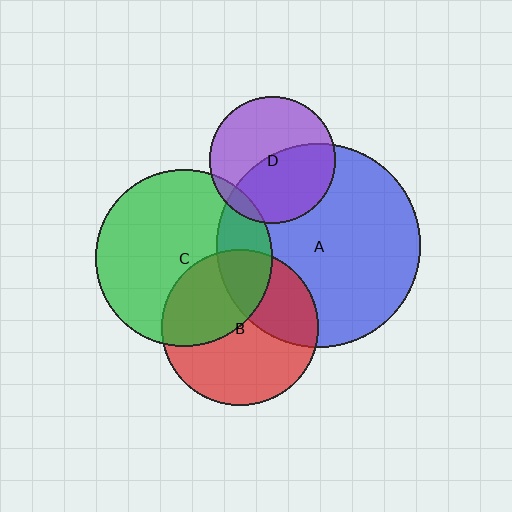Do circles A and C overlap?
Yes.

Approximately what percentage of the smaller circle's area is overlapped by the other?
Approximately 20%.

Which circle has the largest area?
Circle A (blue).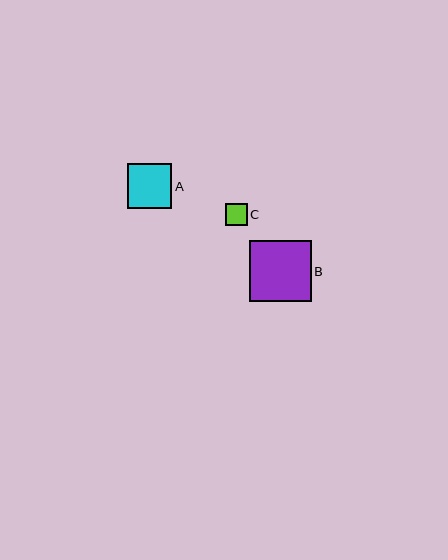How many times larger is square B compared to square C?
Square B is approximately 2.8 times the size of square C.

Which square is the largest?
Square B is the largest with a size of approximately 62 pixels.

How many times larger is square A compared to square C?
Square A is approximately 2.0 times the size of square C.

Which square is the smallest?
Square C is the smallest with a size of approximately 22 pixels.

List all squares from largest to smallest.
From largest to smallest: B, A, C.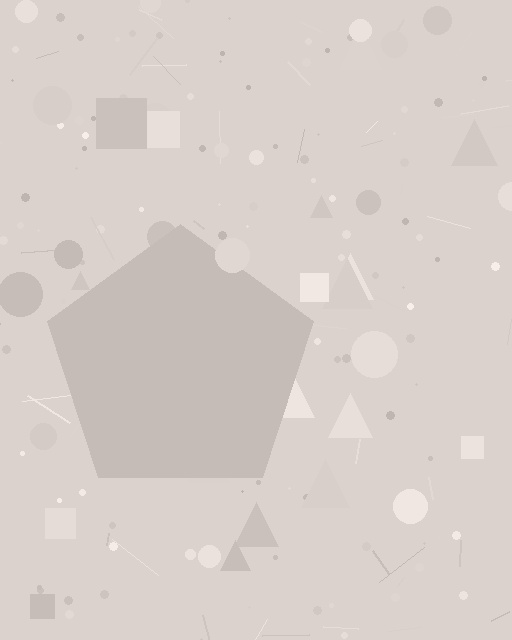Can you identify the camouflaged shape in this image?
The camouflaged shape is a pentagon.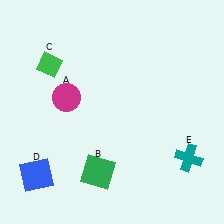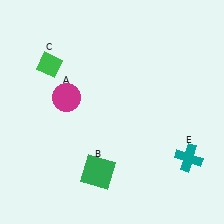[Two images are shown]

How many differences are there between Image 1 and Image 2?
There is 1 difference between the two images.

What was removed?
The blue square (D) was removed in Image 2.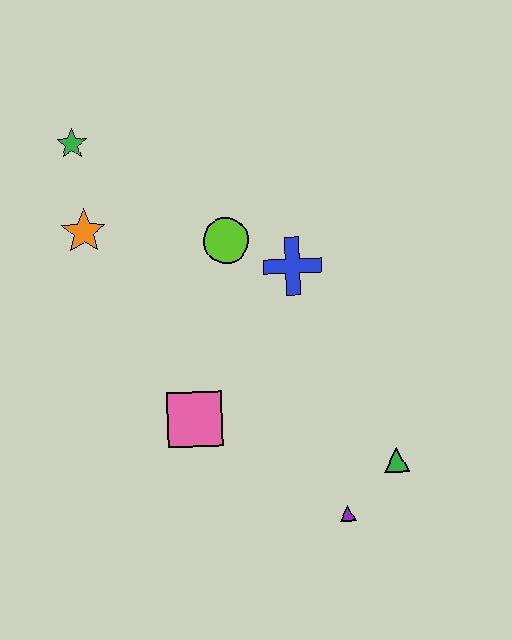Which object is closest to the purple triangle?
The green triangle is closest to the purple triangle.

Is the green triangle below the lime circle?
Yes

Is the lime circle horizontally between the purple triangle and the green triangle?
No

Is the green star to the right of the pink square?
No